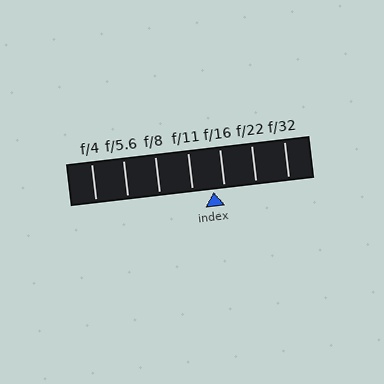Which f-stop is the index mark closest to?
The index mark is closest to f/16.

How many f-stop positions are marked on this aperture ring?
There are 7 f-stop positions marked.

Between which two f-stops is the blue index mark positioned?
The index mark is between f/11 and f/16.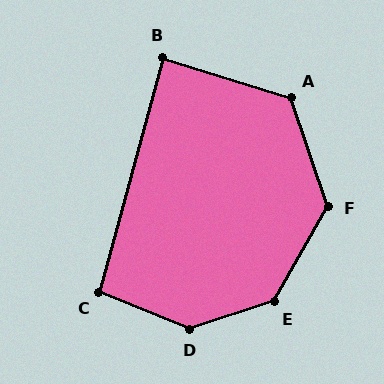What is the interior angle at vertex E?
Approximately 138 degrees (obtuse).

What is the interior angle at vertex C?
Approximately 97 degrees (obtuse).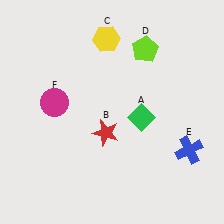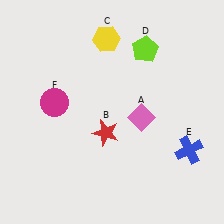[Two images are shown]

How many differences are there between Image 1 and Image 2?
There is 1 difference between the two images.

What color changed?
The diamond (A) changed from green in Image 1 to pink in Image 2.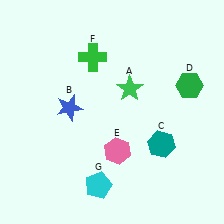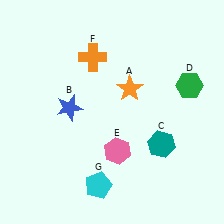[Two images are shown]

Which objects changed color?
A changed from green to orange. F changed from green to orange.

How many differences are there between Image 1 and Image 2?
There are 2 differences between the two images.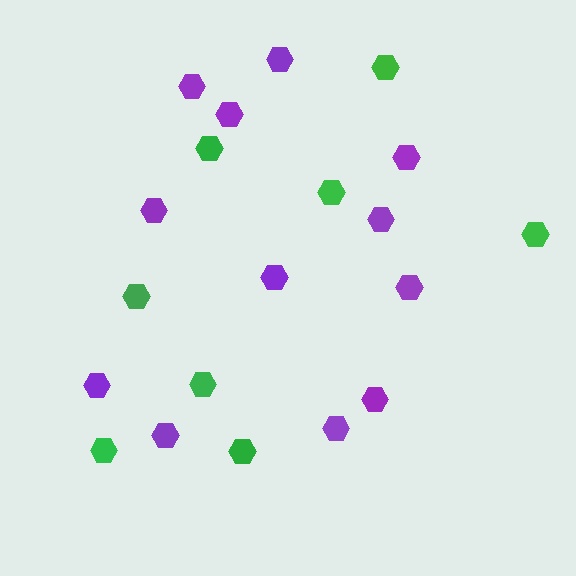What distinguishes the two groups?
There are 2 groups: one group of purple hexagons (12) and one group of green hexagons (8).